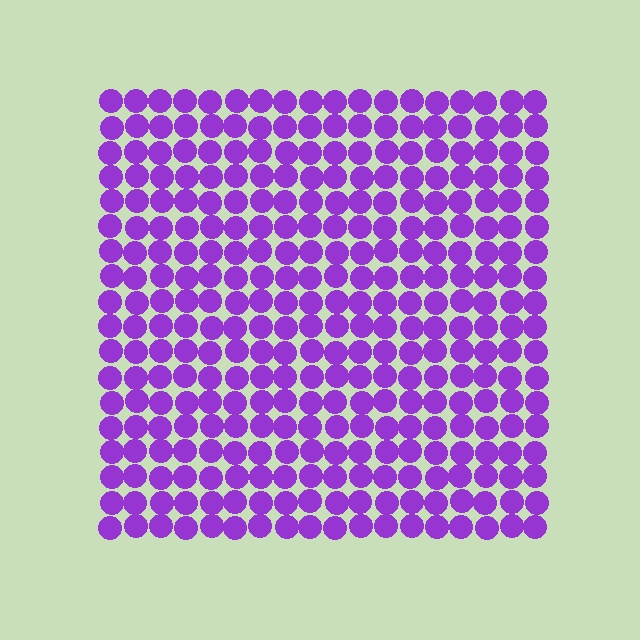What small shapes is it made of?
It is made of small circles.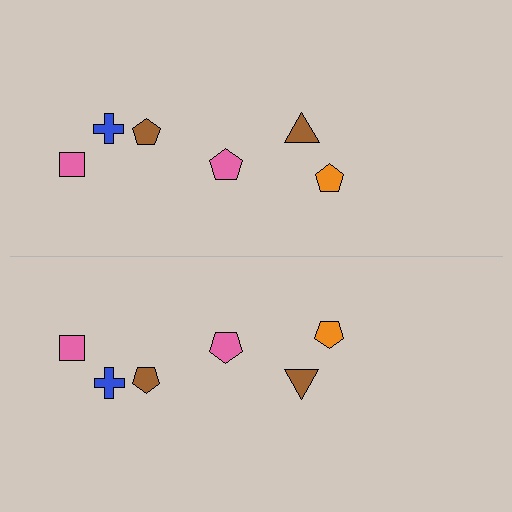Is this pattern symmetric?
Yes, this pattern has bilateral (reflection) symmetry.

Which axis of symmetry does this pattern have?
The pattern has a horizontal axis of symmetry running through the center of the image.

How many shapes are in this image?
There are 12 shapes in this image.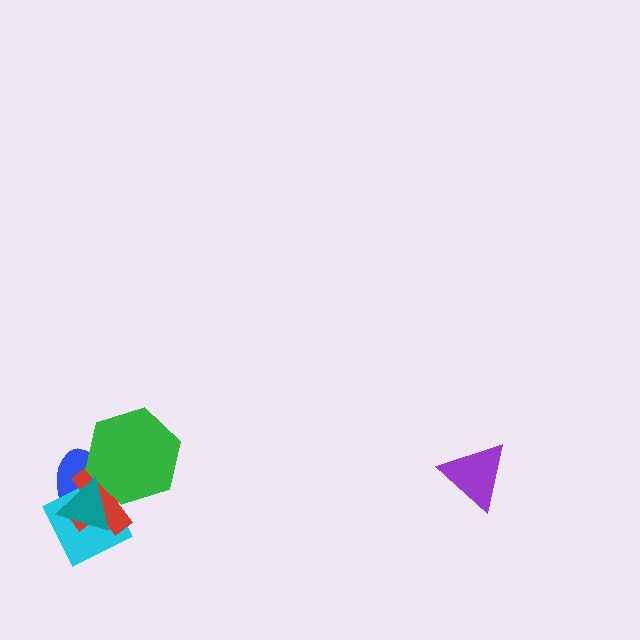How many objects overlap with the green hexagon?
4 objects overlap with the green hexagon.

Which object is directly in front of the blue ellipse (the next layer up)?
The cyan diamond is directly in front of the blue ellipse.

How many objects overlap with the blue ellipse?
4 objects overlap with the blue ellipse.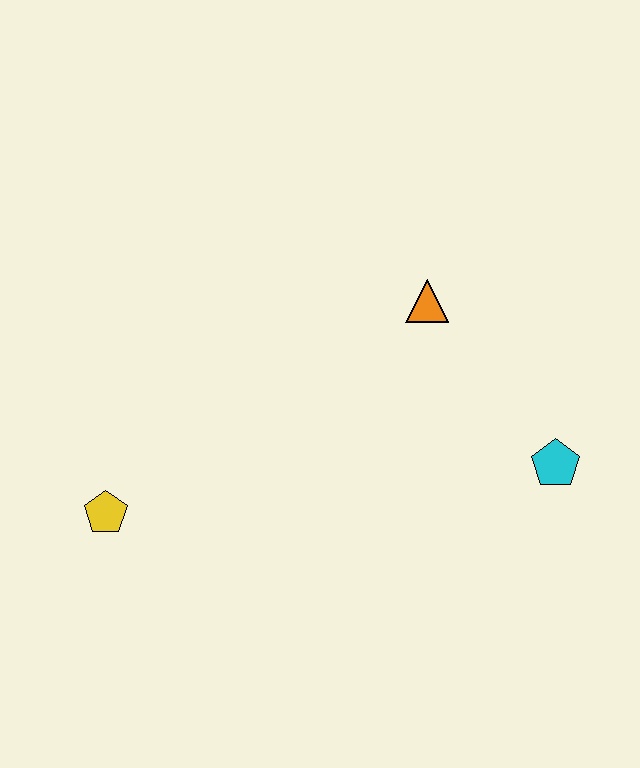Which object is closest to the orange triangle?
The cyan pentagon is closest to the orange triangle.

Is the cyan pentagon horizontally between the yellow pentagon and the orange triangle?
No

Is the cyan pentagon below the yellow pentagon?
No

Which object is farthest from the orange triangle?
The yellow pentagon is farthest from the orange triangle.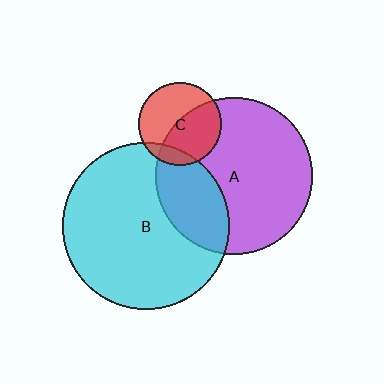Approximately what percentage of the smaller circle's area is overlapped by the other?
Approximately 30%.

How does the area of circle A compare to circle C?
Approximately 3.6 times.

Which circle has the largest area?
Circle B (cyan).